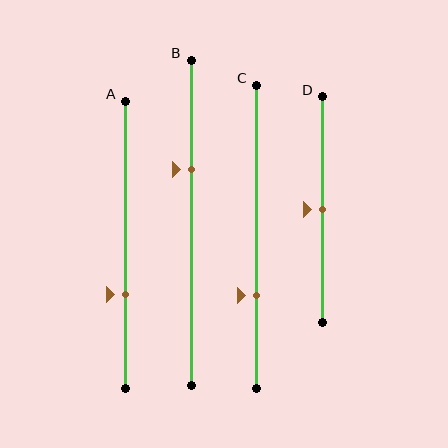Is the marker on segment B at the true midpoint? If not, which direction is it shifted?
No, the marker on segment B is shifted upward by about 16% of the segment length.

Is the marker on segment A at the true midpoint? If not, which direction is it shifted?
No, the marker on segment A is shifted downward by about 18% of the segment length.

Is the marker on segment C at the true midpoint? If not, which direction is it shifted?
No, the marker on segment C is shifted downward by about 19% of the segment length.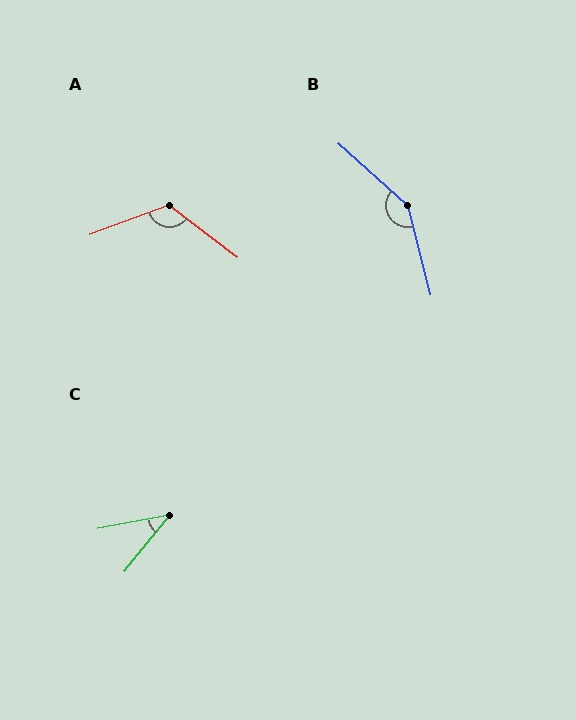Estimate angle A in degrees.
Approximately 122 degrees.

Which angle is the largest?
B, at approximately 146 degrees.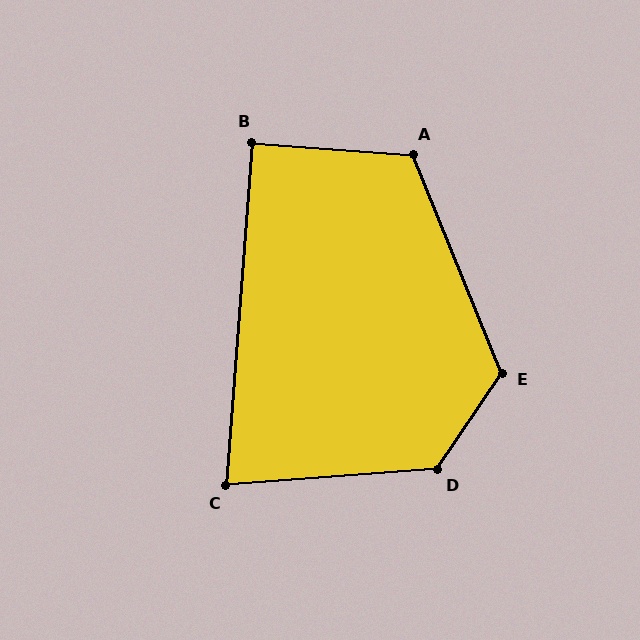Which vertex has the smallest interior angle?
C, at approximately 81 degrees.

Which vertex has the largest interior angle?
D, at approximately 128 degrees.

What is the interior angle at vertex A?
Approximately 116 degrees (obtuse).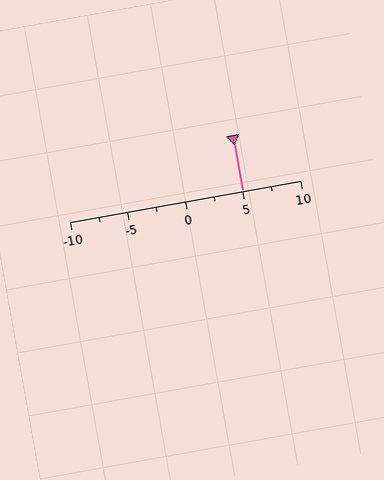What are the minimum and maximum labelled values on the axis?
The axis runs from -10 to 10.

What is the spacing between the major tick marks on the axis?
The major ticks are spaced 5 apart.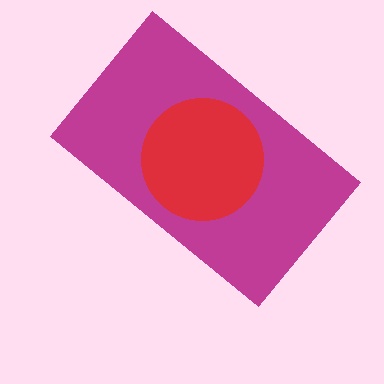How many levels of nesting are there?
2.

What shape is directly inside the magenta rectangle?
The red circle.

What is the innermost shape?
The red circle.